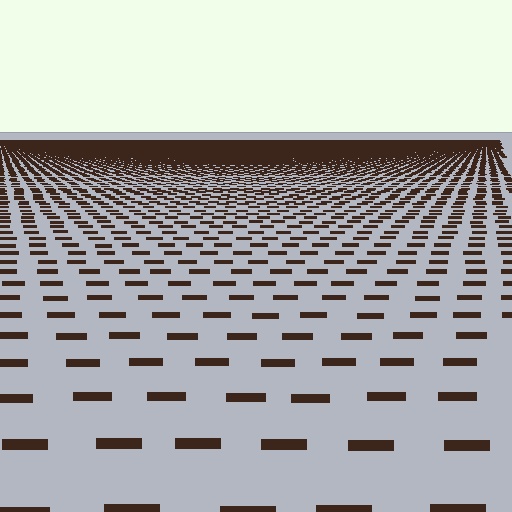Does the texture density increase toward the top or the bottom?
Density increases toward the top.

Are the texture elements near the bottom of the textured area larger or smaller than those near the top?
Larger. Near the bottom, elements are closer to the viewer and appear at a bigger on-screen size.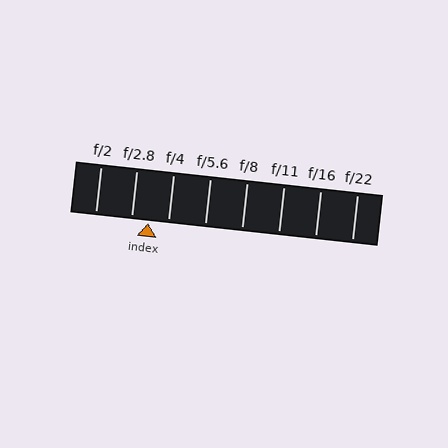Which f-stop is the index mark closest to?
The index mark is closest to f/2.8.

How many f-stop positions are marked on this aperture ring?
There are 8 f-stop positions marked.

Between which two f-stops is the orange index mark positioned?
The index mark is between f/2.8 and f/4.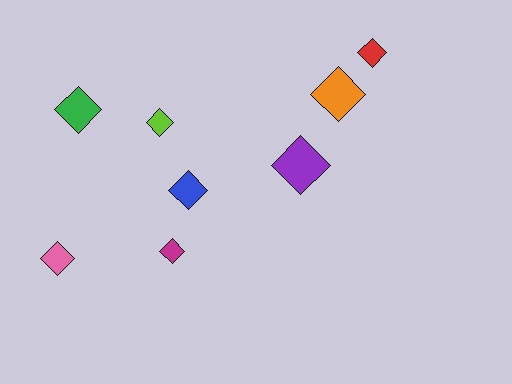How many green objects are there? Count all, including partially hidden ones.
There is 1 green object.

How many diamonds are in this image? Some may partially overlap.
There are 8 diamonds.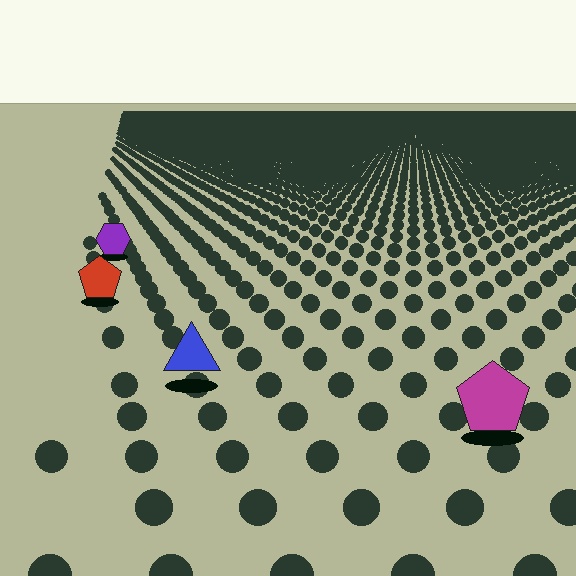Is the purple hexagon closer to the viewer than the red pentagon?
No. The red pentagon is closer — you can tell from the texture gradient: the ground texture is coarser near it.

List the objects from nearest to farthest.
From nearest to farthest: the magenta pentagon, the blue triangle, the red pentagon, the purple hexagon.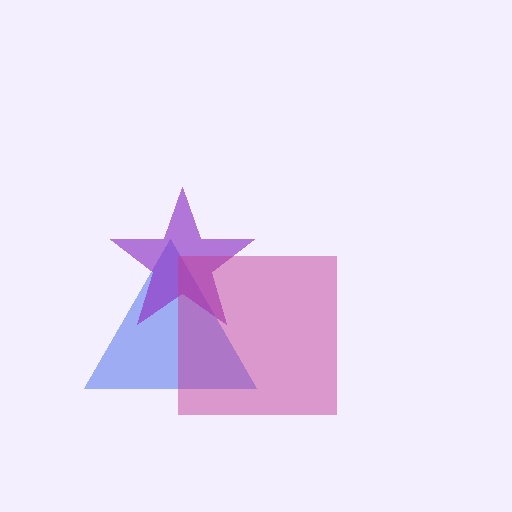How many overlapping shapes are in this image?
There are 3 overlapping shapes in the image.